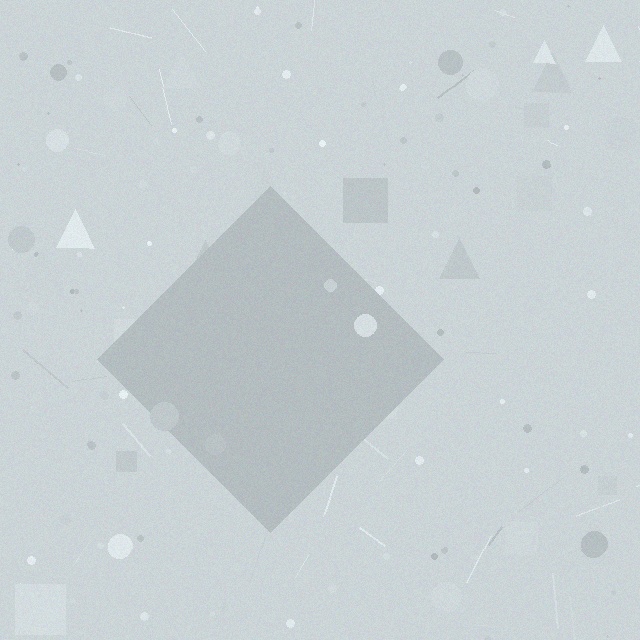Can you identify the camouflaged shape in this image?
The camouflaged shape is a diamond.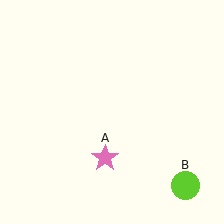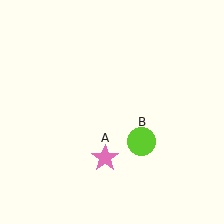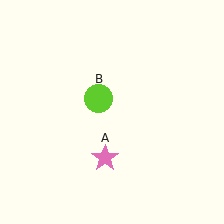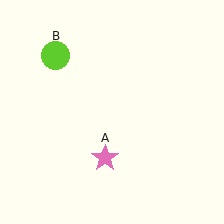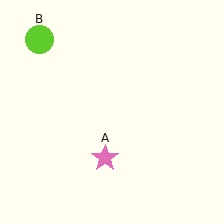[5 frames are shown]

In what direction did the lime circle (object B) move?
The lime circle (object B) moved up and to the left.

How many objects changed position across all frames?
1 object changed position: lime circle (object B).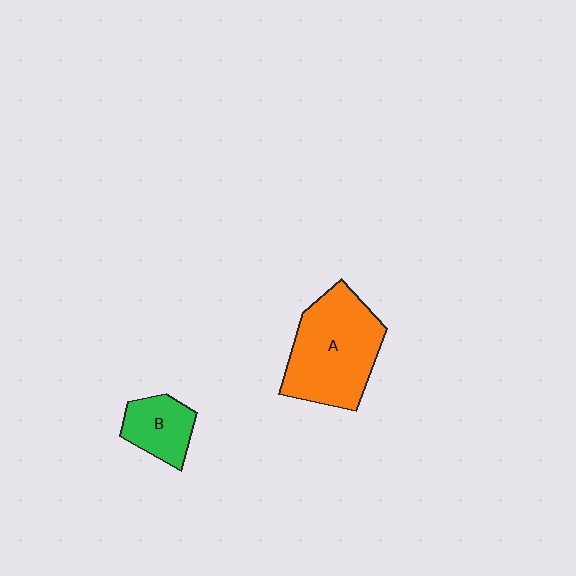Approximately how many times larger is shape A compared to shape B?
Approximately 2.3 times.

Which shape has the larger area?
Shape A (orange).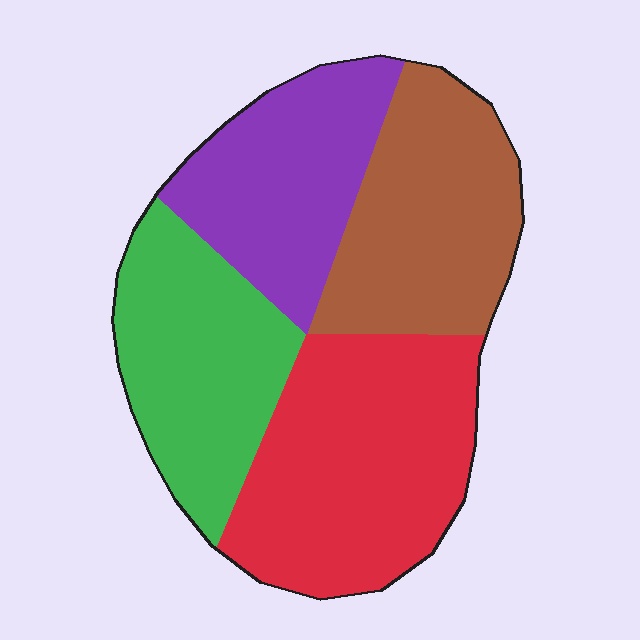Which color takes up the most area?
Red, at roughly 30%.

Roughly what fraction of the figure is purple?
Purple covers about 20% of the figure.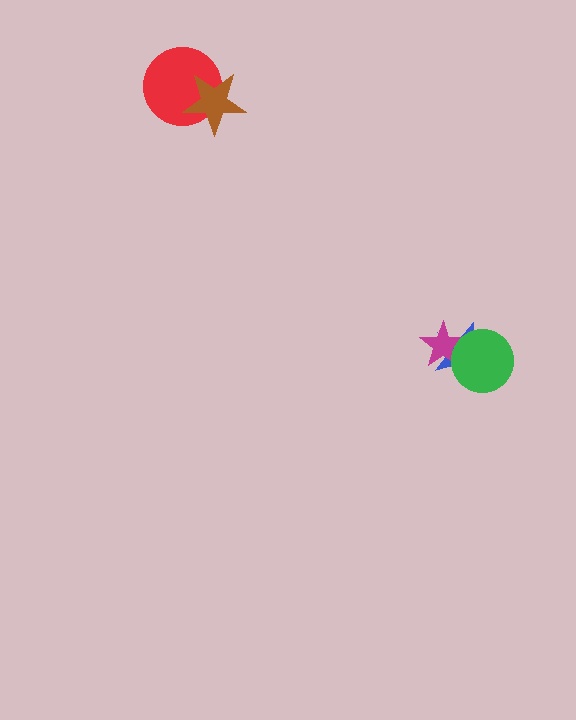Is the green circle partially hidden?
No, no other shape covers it.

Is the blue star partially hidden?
Yes, it is partially covered by another shape.